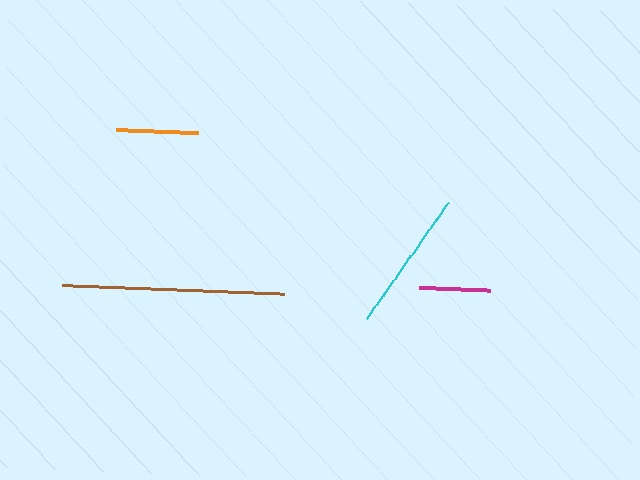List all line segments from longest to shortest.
From longest to shortest: brown, cyan, orange, magenta.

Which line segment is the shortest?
The magenta line is the shortest at approximately 71 pixels.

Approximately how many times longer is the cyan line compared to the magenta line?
The cyan line is approximately 2.0 times the length of the magenta line.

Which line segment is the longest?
The brown line is the longest at approximately 222 pixels.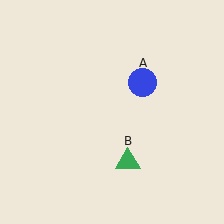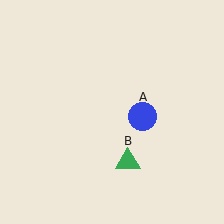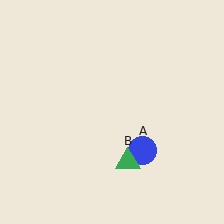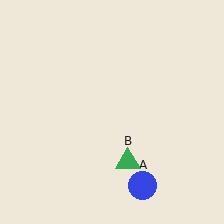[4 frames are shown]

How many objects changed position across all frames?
1 object changed position: blue circle (object A).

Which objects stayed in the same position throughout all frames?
Green triangle (object B) remained stationary.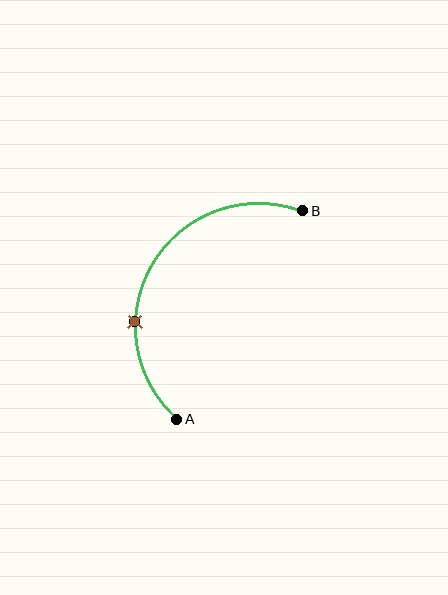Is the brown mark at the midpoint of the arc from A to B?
No. The brown mark lies on the arc but is closer to endpoint A. The arc midpoint would be at the point on the curve equidistant along the arc from both A and B.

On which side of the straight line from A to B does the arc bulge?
The arc bulges to the left of the straight line connecting A and B.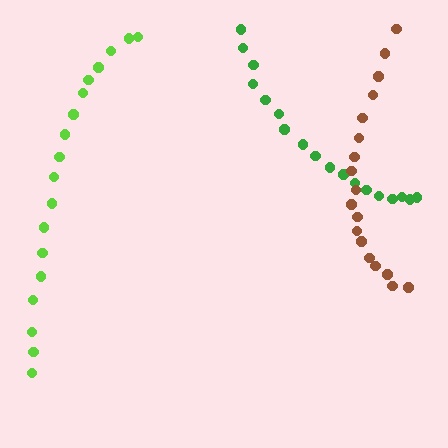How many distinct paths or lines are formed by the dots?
There are 3 distinct paths.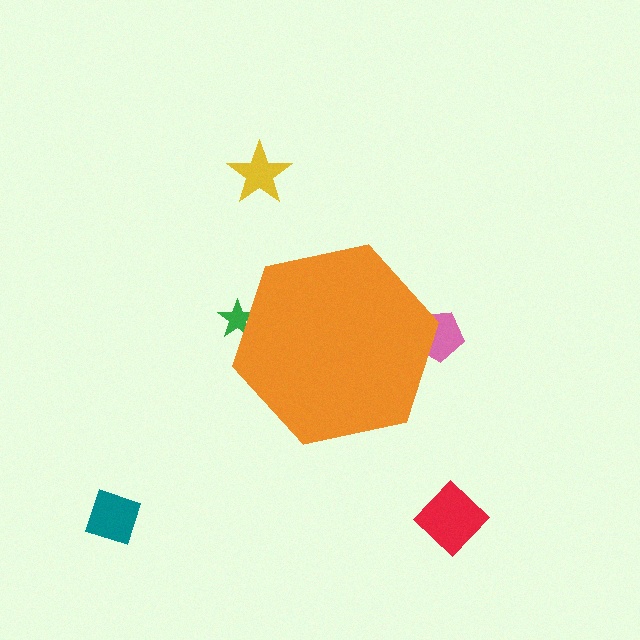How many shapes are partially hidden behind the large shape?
2 shapes are partially hidden.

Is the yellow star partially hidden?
No, the yellow star is fully visible.